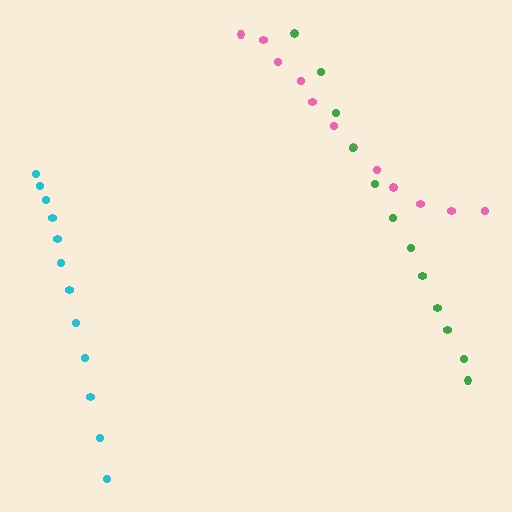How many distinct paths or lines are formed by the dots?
There are 3 distinct paths.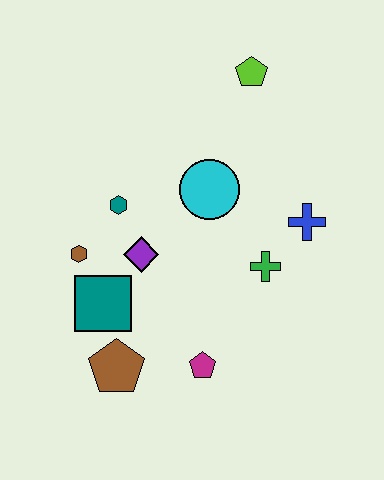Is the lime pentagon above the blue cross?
Yes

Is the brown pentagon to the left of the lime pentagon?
Yes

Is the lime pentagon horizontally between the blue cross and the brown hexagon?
Yes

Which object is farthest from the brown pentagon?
The lime pentagon is farthest from the brown pentagon.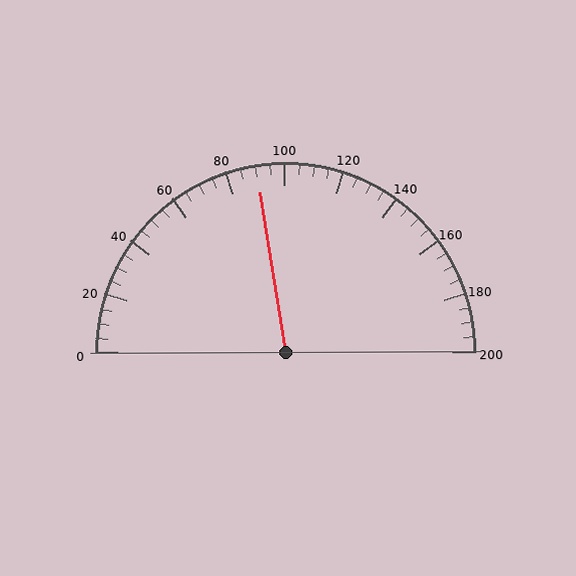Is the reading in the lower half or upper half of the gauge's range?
The reading is in the lower half of the range (0 to 200).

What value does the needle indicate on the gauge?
The needle indicates approximately 90.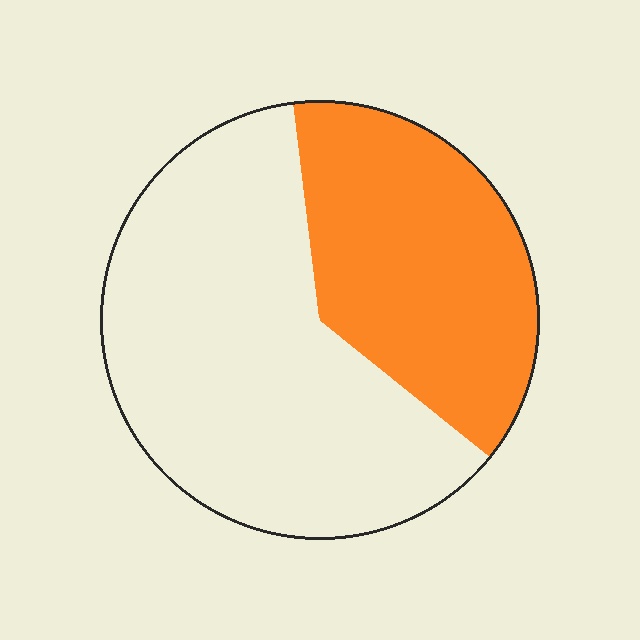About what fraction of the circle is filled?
About three eighths (3/8).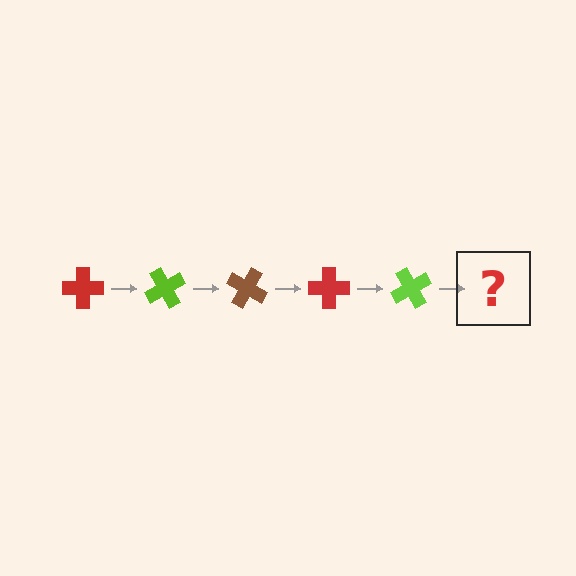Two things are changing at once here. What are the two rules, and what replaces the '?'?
The two rules are that it rotates 60 degrees each step and the color cycles through red, lime, and brown. The '?' should be a brown cross, rotated 300 degrees from the start.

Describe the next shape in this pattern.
It should be a brown cross, rotated 300 degrees from the start.